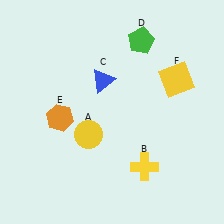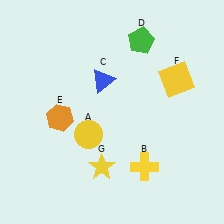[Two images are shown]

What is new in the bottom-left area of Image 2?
A yellow star (G) was added in the bottom-left area of Image 2.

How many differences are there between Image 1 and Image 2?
There is 1 difference between the two images.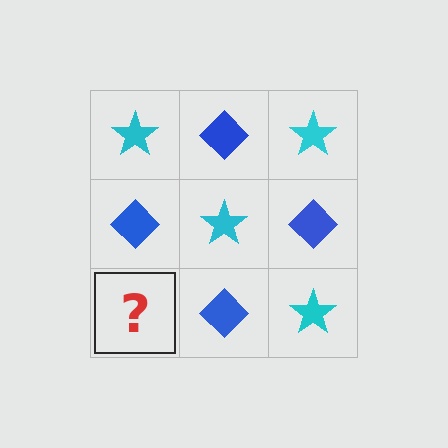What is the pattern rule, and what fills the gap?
The rule is that it alternates cyan star and blue diamond in a checkerboard pattern. The gap should be filled with a cyan star.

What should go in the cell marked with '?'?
The missing cell should contain a cyan star.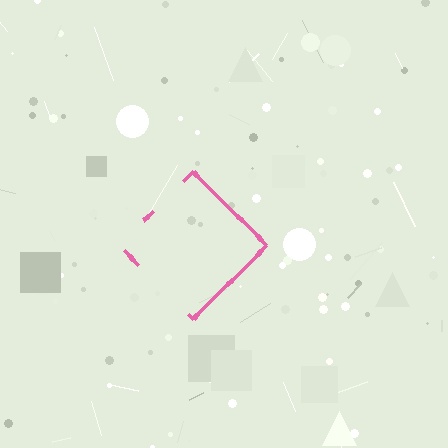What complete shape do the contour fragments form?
The contour fragments form a diamond.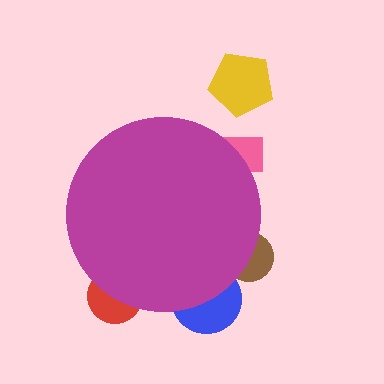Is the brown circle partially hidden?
Yes, the brown circle is partially hidden behind the magenta circle.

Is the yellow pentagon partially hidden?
No, the yellow pentagon is fully visible.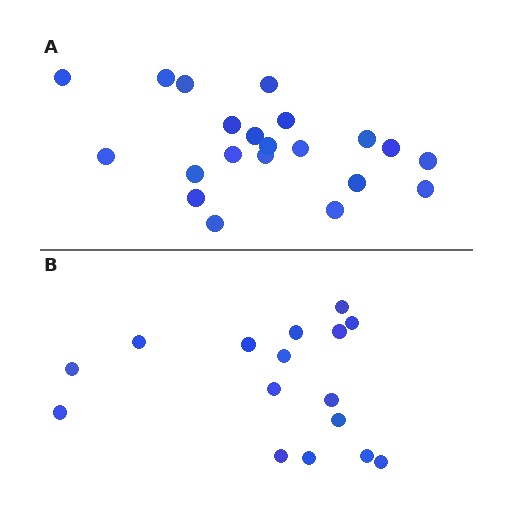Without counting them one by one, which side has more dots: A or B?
Region A (the top region) has more dots.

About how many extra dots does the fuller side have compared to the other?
Region A has about 5 more dots than region B.